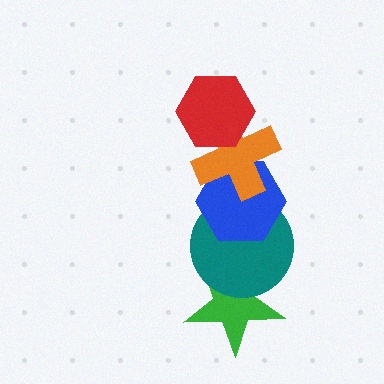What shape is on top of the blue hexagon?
The orange cross is on top of the blue hexagon.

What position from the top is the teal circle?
The teal circle is 4th from the top.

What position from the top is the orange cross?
The orange cross is 2nd from the top.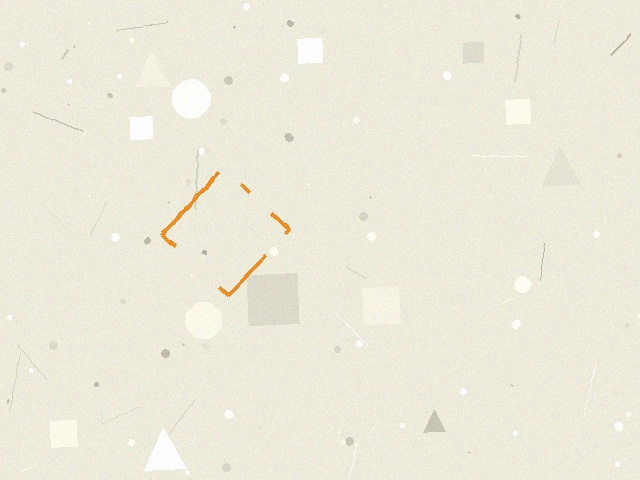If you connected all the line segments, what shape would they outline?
They would outline a diamond.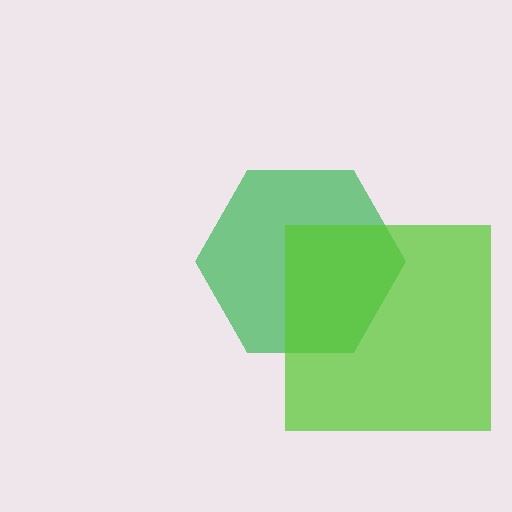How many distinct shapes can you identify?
There are 2 distinct shapes: a green hexagon, a lime square.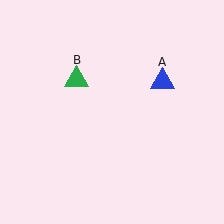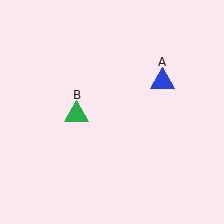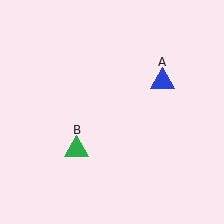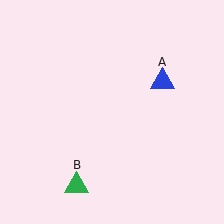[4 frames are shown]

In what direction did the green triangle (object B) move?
The green triangle (object B) moved down.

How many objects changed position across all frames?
1 object changed position: green triangle (object B).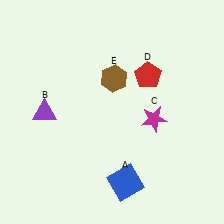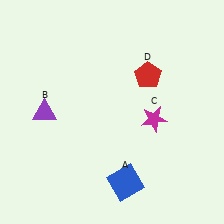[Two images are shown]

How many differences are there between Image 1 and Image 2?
There is 1 difference between the two images.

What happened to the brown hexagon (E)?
The brown hexagon (E) was removed in Image 2. It was in the top-right area of Image 1.